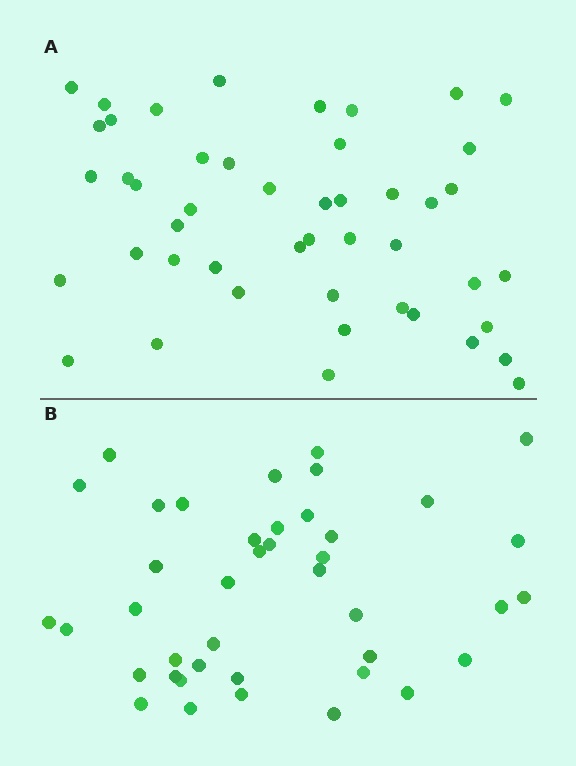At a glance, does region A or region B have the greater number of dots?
Region A (the top region) has more dots.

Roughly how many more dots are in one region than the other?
Region A has about 6 more dots than region B.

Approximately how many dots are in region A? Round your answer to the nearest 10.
About 50 dots. (The exact count is 47, which rounds to 50.)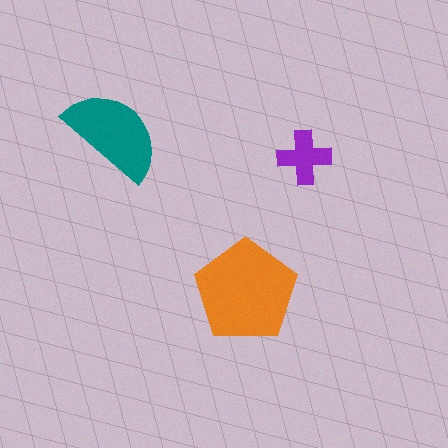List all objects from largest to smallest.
The orange pentagon, the teal semicircle, the purple cross.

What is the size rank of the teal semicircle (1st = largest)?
2nd.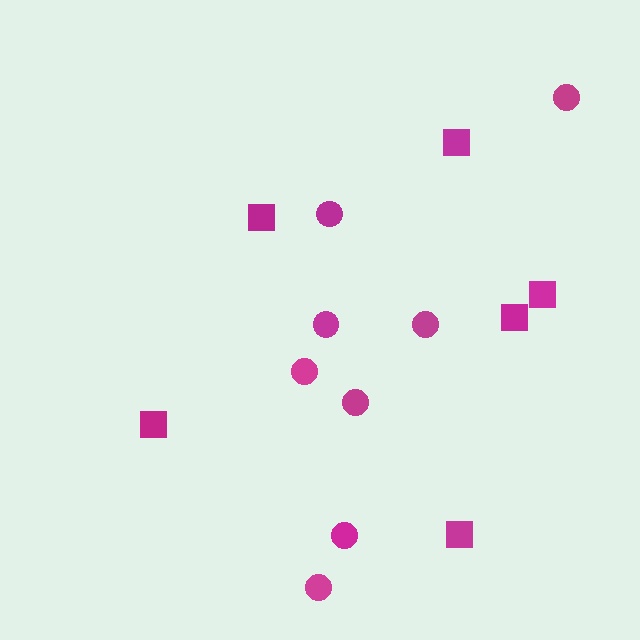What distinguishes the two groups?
There are 2 groups: one group of circles (8) and one group of squares (6).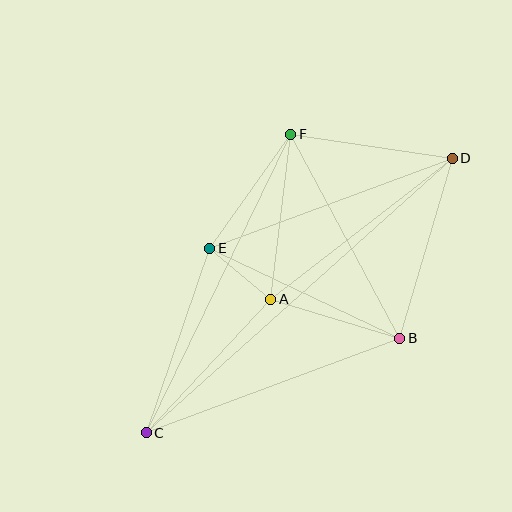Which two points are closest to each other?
Points A and E are closest to each other.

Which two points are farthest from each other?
Points C and D are farthest from each other.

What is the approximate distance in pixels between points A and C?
The distance between A and C is approximately 183 pixels.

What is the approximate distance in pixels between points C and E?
The distance between C and E is approximately 195 pixels.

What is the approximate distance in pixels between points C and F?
The distance between C and F is approximately 332 pixels.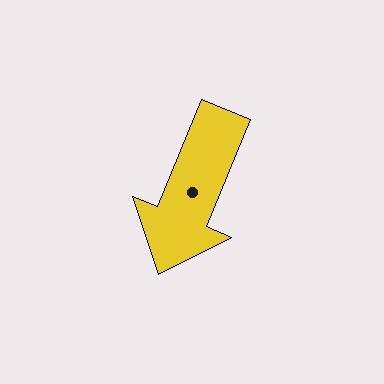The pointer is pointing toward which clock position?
Roughly 7 o'clock.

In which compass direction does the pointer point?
South.